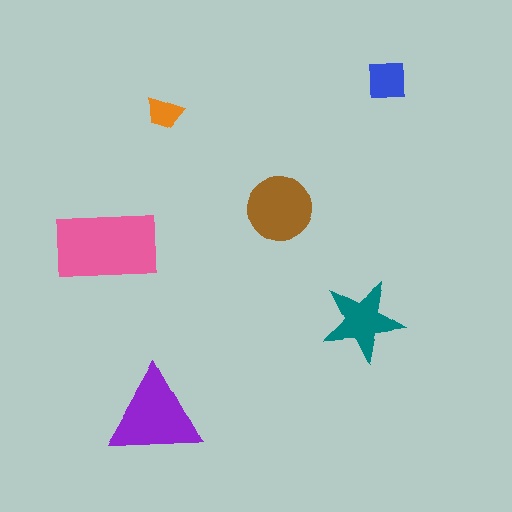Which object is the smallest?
The orange trapezoid.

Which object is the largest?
The pink rectangle.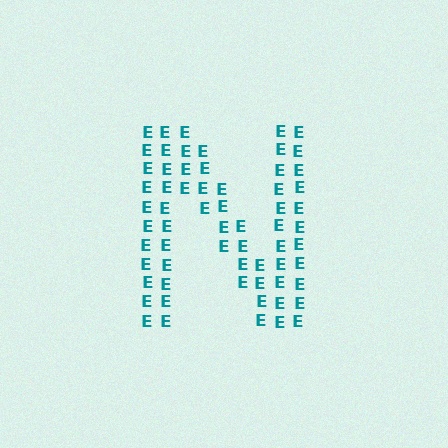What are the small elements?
The small elements are letter E's.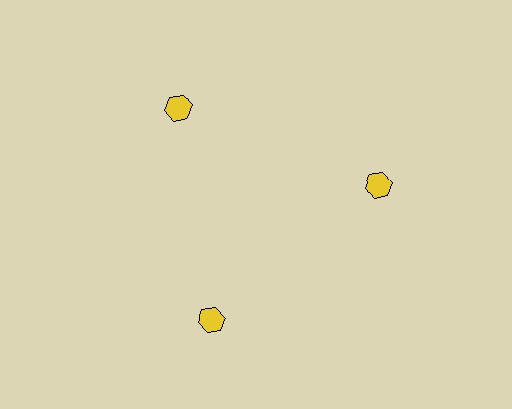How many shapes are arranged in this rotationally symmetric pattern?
There are 3 shapes, arranged in 3 groups of 1.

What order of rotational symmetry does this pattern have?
This pattern has 3-fold rotational symmetry.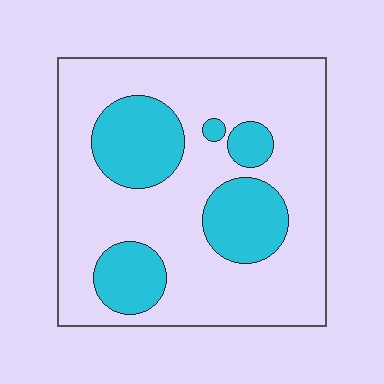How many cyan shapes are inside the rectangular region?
5.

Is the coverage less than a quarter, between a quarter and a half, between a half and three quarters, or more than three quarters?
Between a quarter and a half.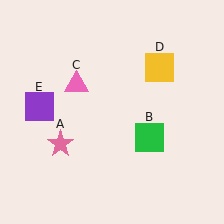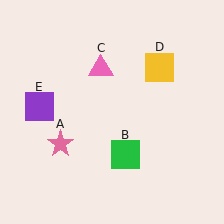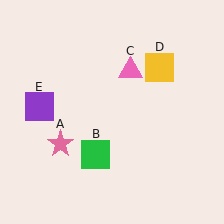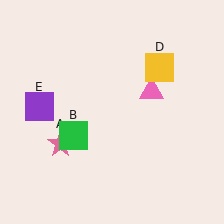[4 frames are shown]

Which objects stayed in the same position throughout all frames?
Pink star (object A) and yellow square (object D) and purple square (object E) remained stationary.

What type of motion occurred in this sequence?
The green square (object B), pink triangle (object C) rotated clockwise around the center of the scene.